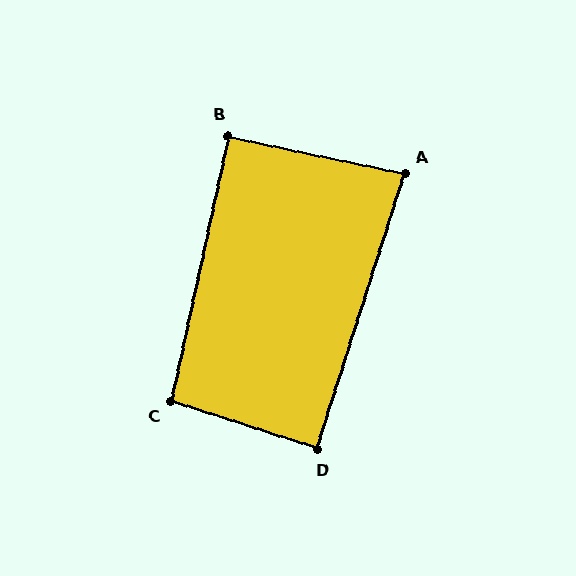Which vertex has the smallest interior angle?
A, at approximately 84 degrees.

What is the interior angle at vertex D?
Approximately 90 degrees (approximately right).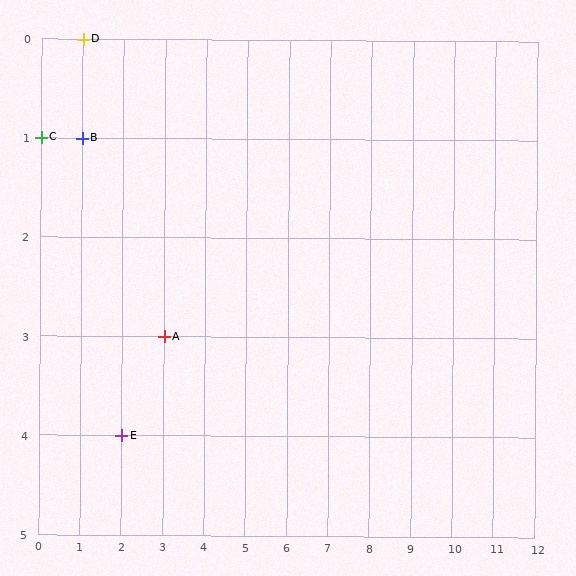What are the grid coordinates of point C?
Point C is at grid coordinates (0, 1).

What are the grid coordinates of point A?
Point A is at grid coordinates (3, 3).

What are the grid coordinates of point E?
Point E is at grid coordinates (2, 4).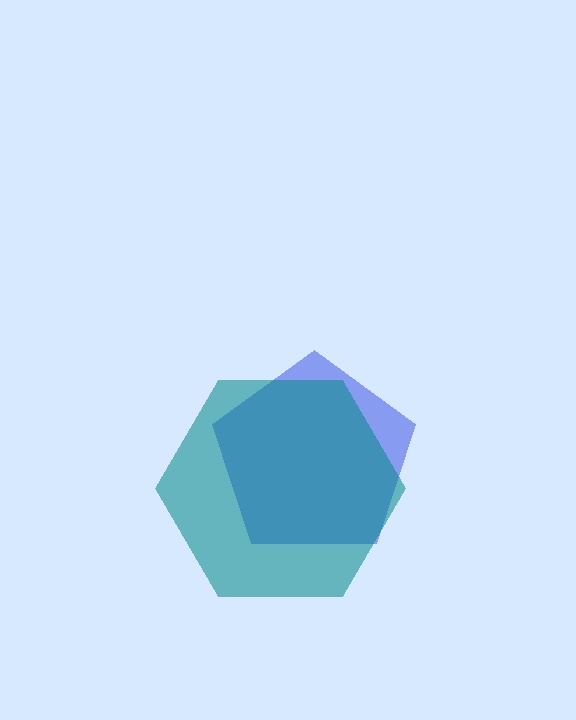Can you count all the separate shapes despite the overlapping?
Yes, there are 2 separate shapes.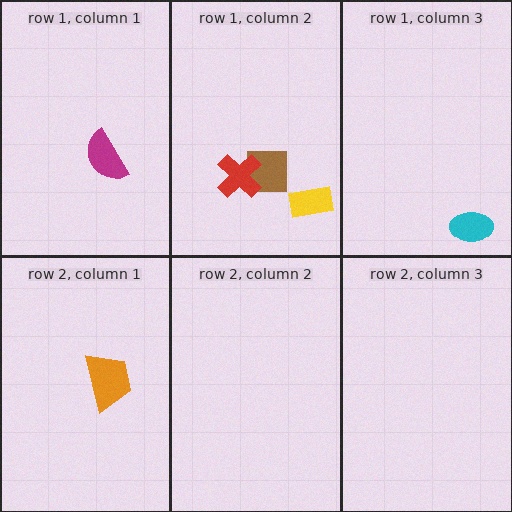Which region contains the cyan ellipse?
The row 1, column 3 region.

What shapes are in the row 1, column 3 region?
The cyan ellipse.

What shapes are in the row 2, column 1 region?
The orange trapezoid.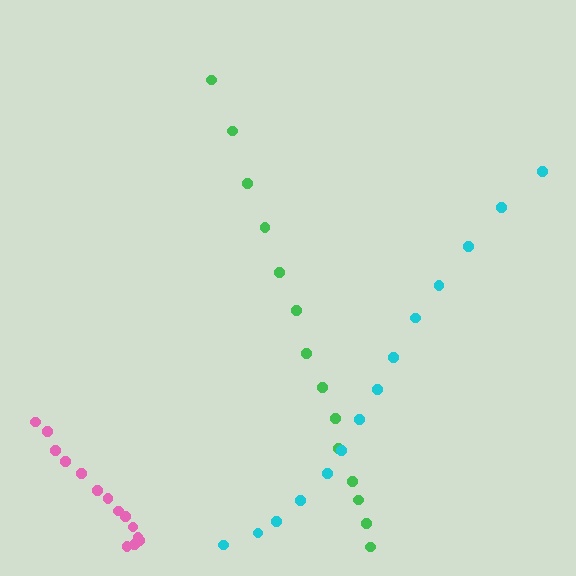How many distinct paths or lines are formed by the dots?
There are 3 distinct paths.